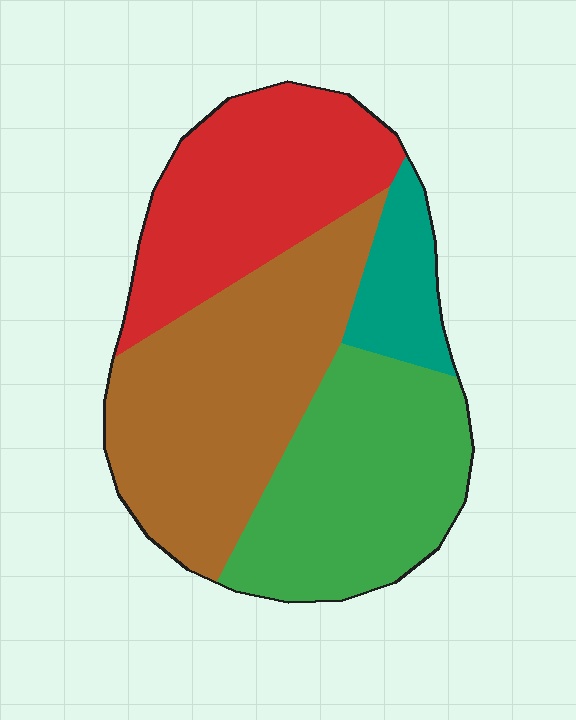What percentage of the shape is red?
Red covers 27% of the shape.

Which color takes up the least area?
Teal, at roughly 10%.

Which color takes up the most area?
Brown, at roughly 35%.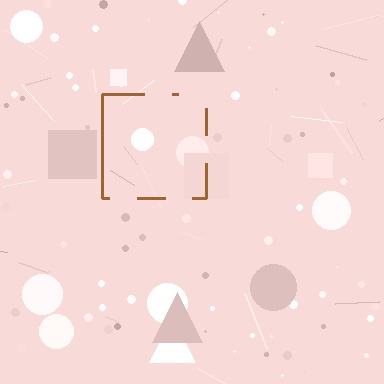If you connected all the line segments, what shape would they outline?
They would outline a square.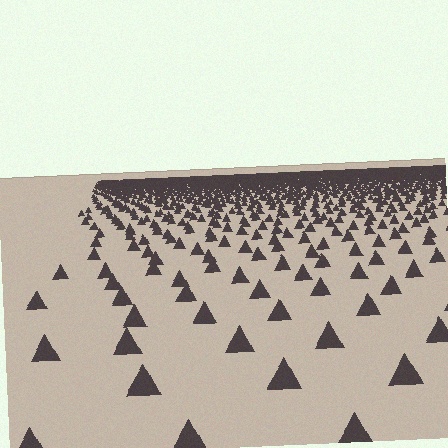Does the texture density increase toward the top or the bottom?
Density increases toward the top.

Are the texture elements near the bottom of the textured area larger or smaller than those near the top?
Larger. Near the bottom, elements are closer to the viewer and appear at a bigger on-screen size.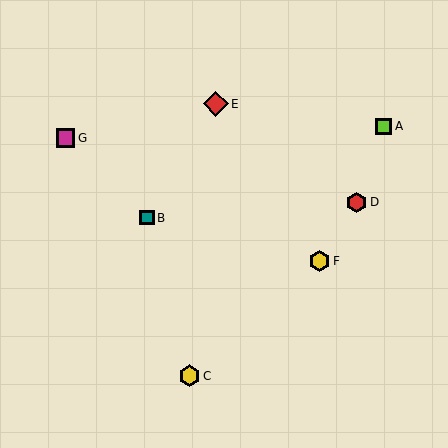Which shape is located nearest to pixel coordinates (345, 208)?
The red hexagon (labeled D) at (357, 202) is nearest to that location.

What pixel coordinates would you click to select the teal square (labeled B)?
Click at (147, 218) to select the teal square B.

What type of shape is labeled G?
Shape G is a magenta square.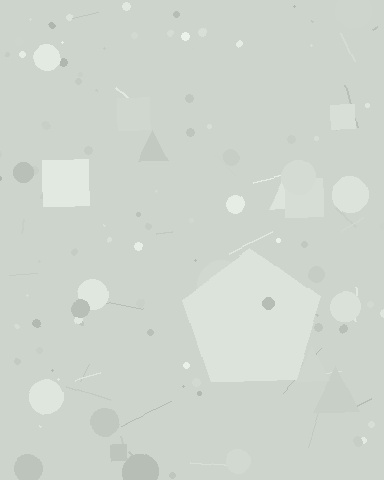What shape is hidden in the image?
A pentagon is hidden in the image.